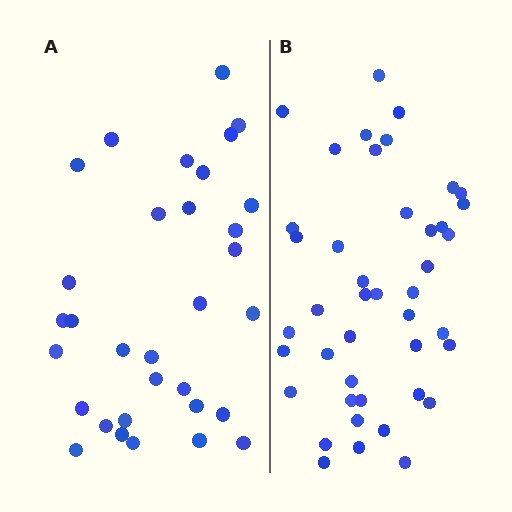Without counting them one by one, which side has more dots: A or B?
Region B (the right region) has more dots.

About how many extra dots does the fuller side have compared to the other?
Region B has roughly 12 or so more dots than region A.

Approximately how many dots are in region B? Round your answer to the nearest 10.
About 40 dots. (The exact count is 43, which rounds to 40.)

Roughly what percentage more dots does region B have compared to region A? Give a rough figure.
About 35% more.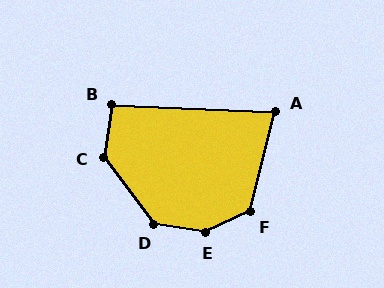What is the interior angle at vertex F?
Approximately 129 degrees (obtuse).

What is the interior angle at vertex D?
Approximately 135 degrees (obtuse).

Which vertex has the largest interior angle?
E, at approximately 147 degrees.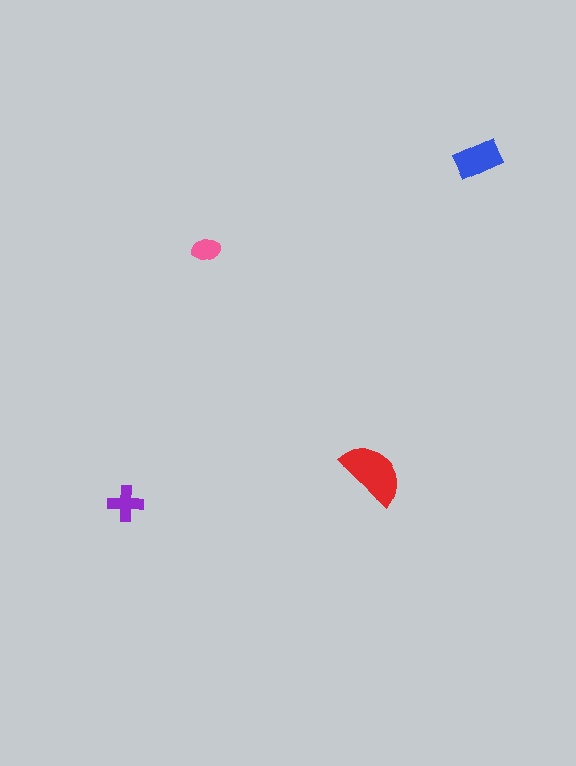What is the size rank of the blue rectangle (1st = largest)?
2nd.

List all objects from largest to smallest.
The red semicircle, the blue rectangle, the purple cross, the pink ellipse.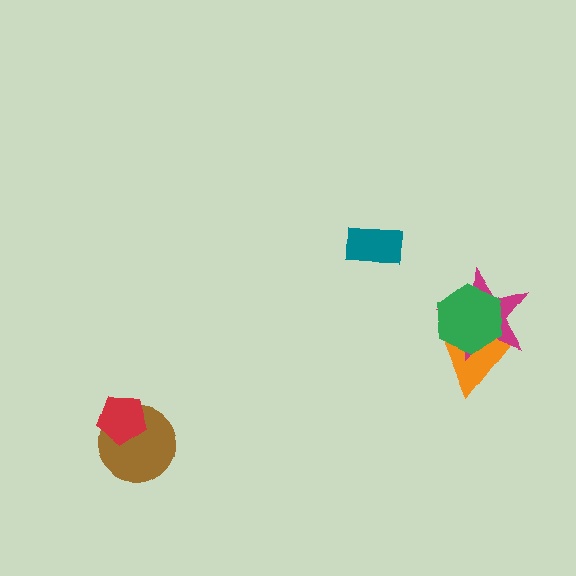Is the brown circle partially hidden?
Yes, it is partially covered by another shape.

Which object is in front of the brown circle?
The red pentagon is in front of the brown circle.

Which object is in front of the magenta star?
The green hexagon is in front of the magenta star.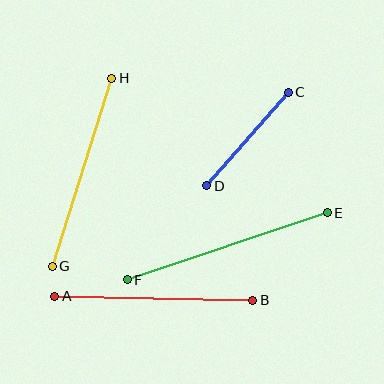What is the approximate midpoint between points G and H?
The midpoint is at approximately (82, 172) pixels.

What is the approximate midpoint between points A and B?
The midpoint is at approximately (154, 298) pixels.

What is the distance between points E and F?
The distance is approximately 211 pixels.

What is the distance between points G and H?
The distance is approximately 197 pixels.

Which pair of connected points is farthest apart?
Points E and F are farthest apart.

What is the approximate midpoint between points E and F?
The midpoint is at approximately (227, 246) pixels.